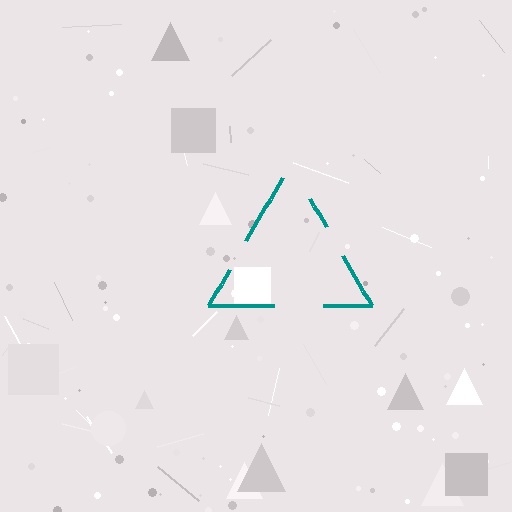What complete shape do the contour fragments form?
The contour fragments form a triangle.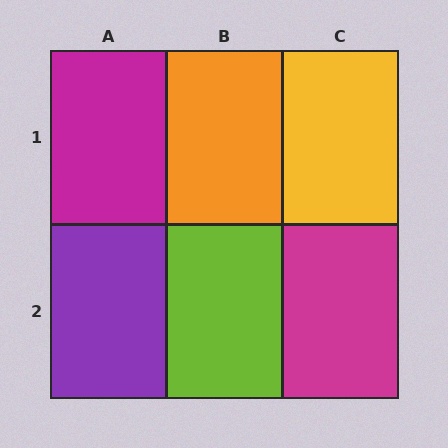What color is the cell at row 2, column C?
Magenta.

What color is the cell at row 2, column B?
Lime.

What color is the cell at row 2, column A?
Purple.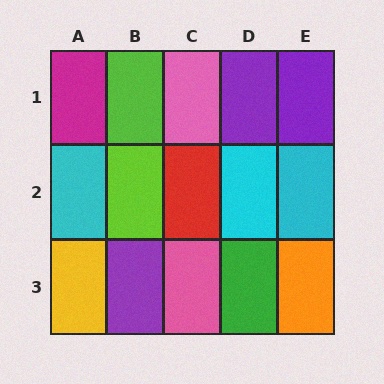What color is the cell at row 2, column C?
Red.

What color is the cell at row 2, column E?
Cyan.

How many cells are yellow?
1 cell is yellow.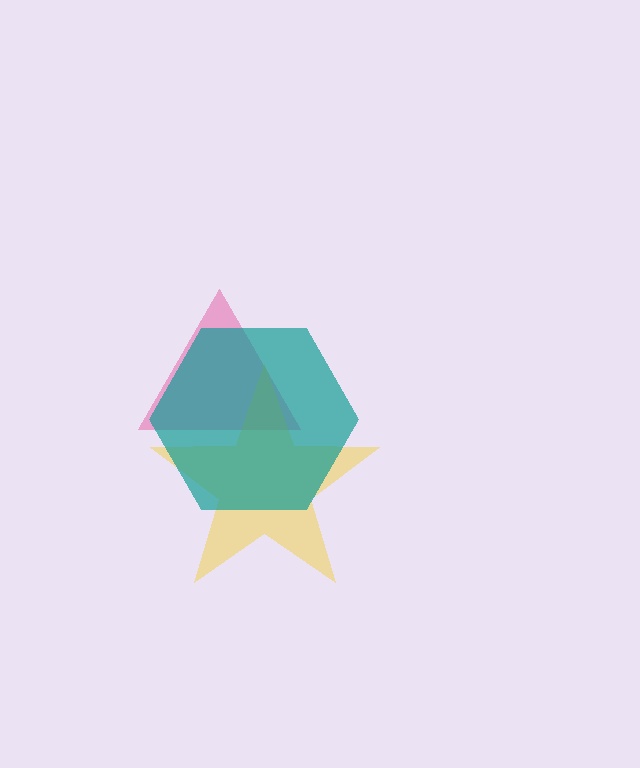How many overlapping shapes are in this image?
There are 3 overlapping shapes in the image.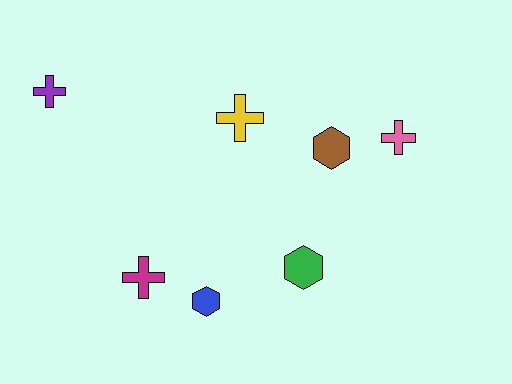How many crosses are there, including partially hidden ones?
There are 4 crosses.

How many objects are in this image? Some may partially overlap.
There are 7 objects.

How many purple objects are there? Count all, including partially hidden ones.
There is 1 purple object.